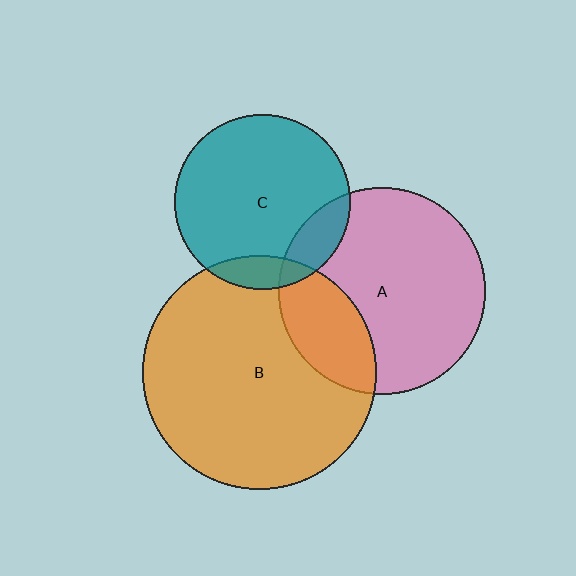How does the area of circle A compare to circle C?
Approximately 1.4 times.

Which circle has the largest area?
Circle B (orange).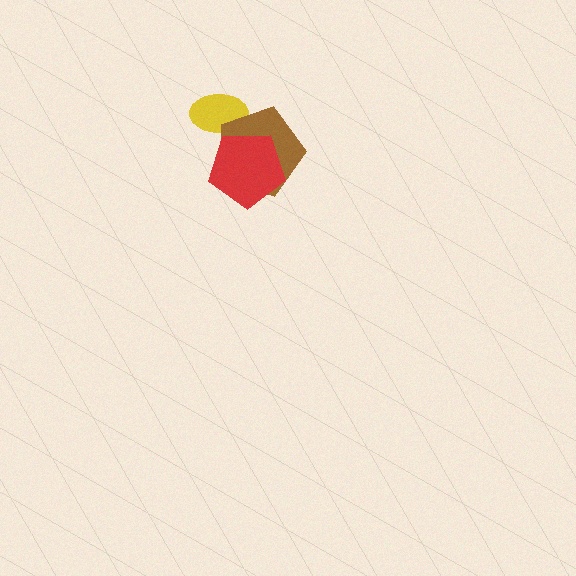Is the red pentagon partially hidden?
No, no other shape covers it.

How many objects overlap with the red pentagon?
2 objects overlap with the red pentagon.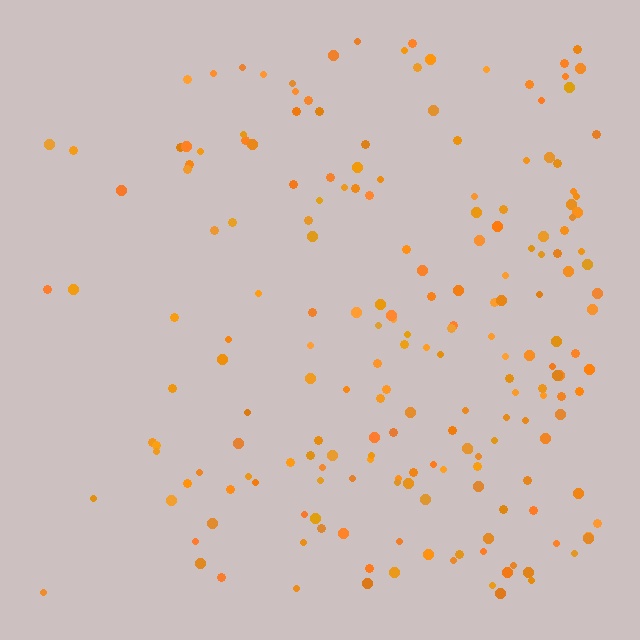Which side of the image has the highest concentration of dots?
The right.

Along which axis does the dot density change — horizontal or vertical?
Horizontal.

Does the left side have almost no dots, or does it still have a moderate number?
Still a moderate number, just noticeably fewer than the right.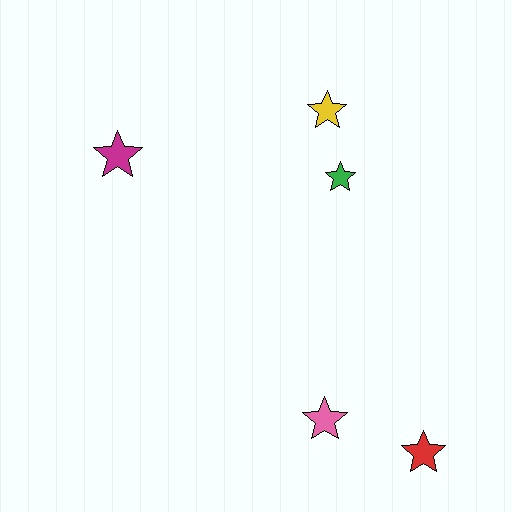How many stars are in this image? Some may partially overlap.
There are 5 stars.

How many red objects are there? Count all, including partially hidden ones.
There is 1 red object.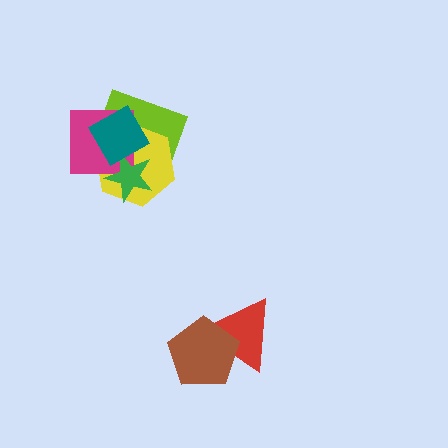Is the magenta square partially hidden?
Yes, it is partially covered by another shape.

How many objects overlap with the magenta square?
4 objects overlap with the magenta square.